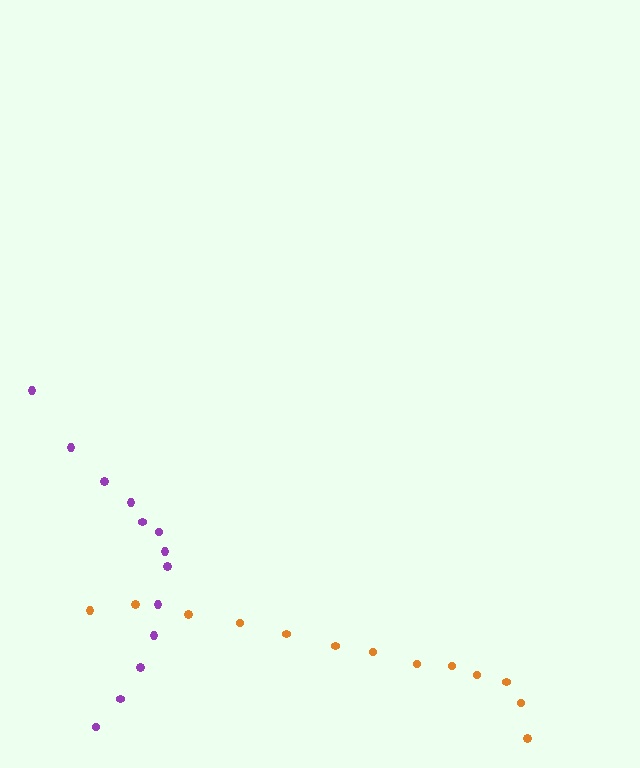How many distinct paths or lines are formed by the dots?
There are 2 distinct paths.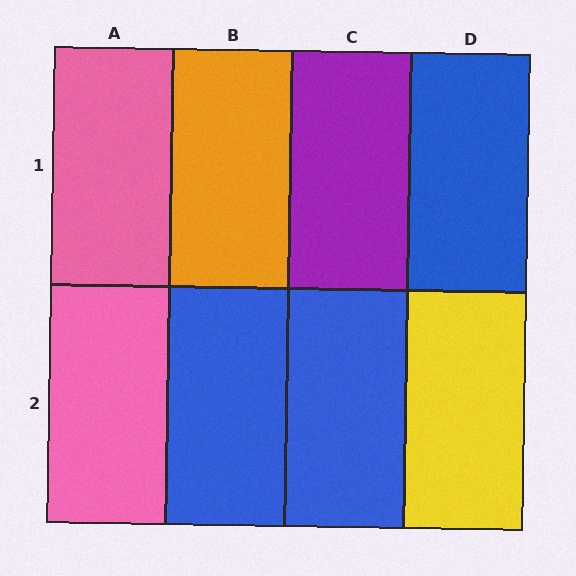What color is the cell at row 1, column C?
Purple.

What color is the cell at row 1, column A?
Pink.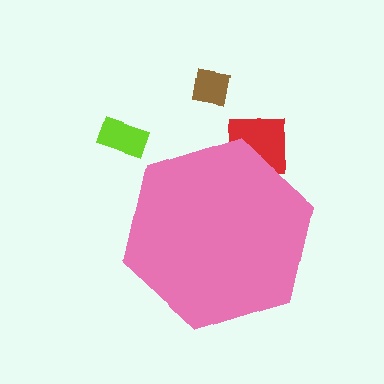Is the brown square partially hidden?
No, the brown square is fully visible.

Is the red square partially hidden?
Yes, the red square is partially hidden behind the pink hexagon.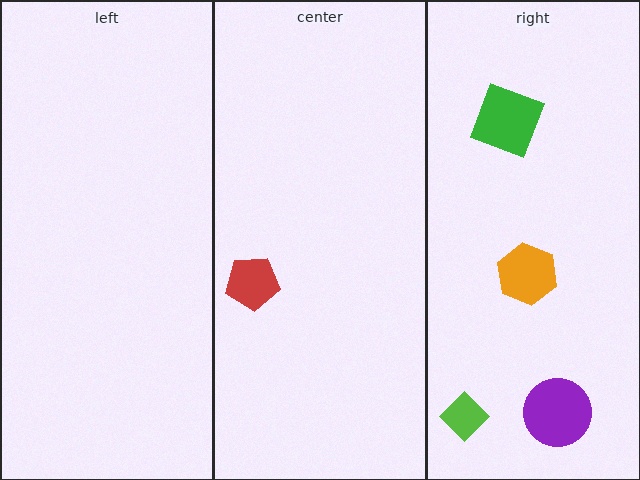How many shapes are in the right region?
4.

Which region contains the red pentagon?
The center region.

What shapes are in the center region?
The red pentagon.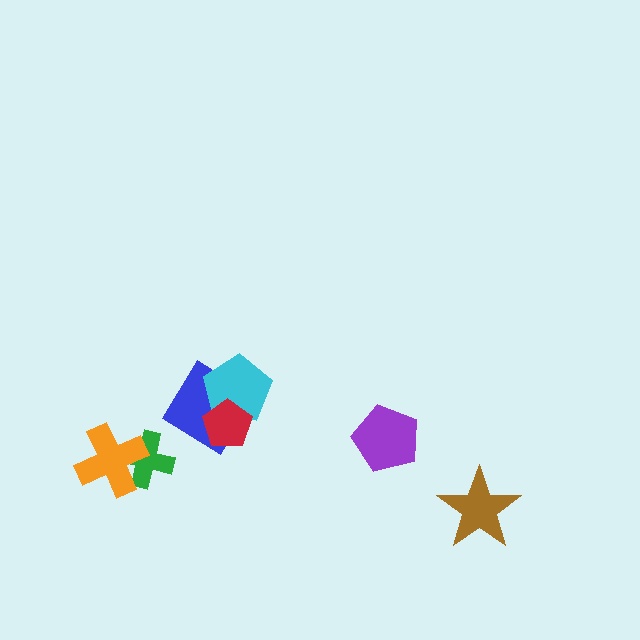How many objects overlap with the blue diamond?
2 objects overlap with the blue diamond.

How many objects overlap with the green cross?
1 object overlaps with the green cross.